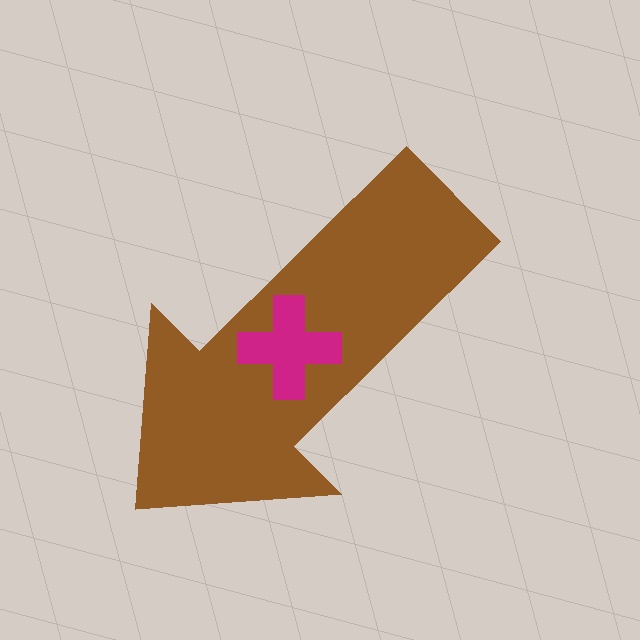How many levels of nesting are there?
2.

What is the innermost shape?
The magenta cross.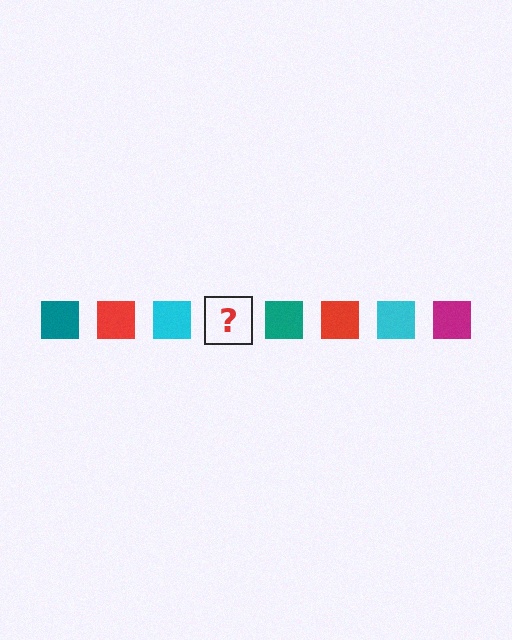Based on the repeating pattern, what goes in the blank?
The blank should be a magenta square.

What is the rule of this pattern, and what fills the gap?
The rule is that the pattern cycles through teal, red, cyan, magenta squares. The gap should be filled with a magenta square.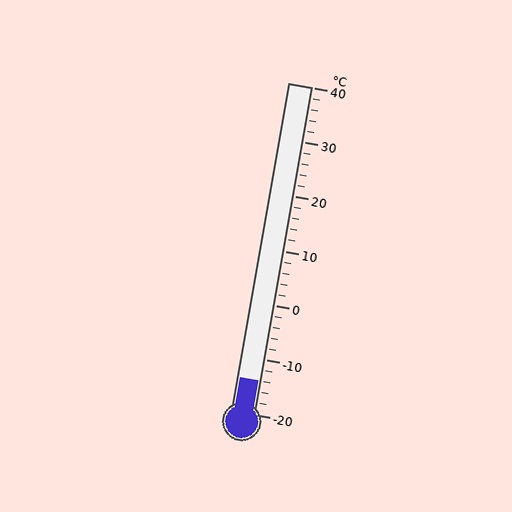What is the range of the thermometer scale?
The thermometer scale ranges from -20°C to 40°C.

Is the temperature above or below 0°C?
The temperature is below 0°C.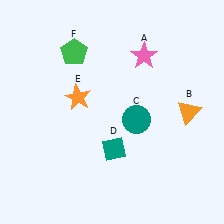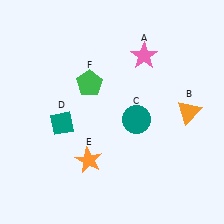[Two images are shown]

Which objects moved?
The objects that moved are: the teal diamond (D), the orange star (E), the green pentagon (F).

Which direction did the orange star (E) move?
The orange star (E) moved down.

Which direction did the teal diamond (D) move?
The teal diamond (D) moved left.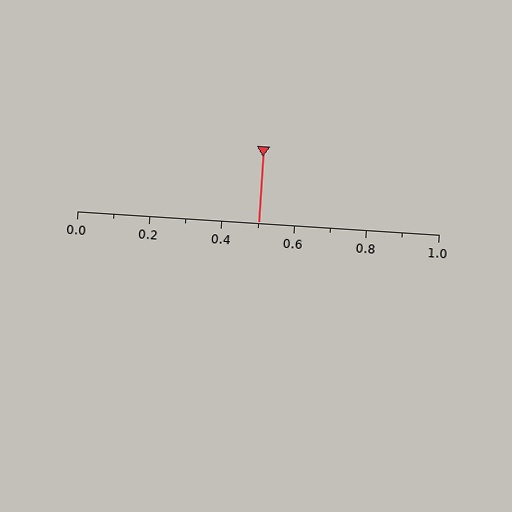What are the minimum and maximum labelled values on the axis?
The axis runs from 0.0 to 1.0.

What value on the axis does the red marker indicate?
The marker indicates approximately 0.5.